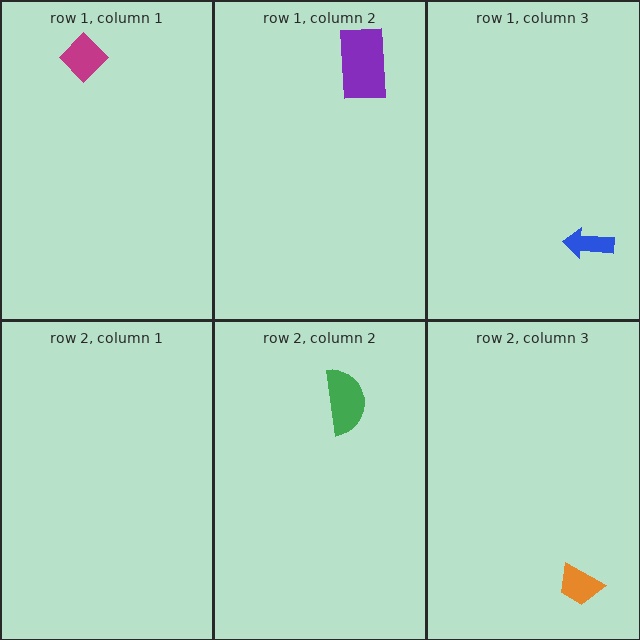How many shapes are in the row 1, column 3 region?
1.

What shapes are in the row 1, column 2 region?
The purple rectangle.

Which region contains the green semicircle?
The row 2, column 2 region.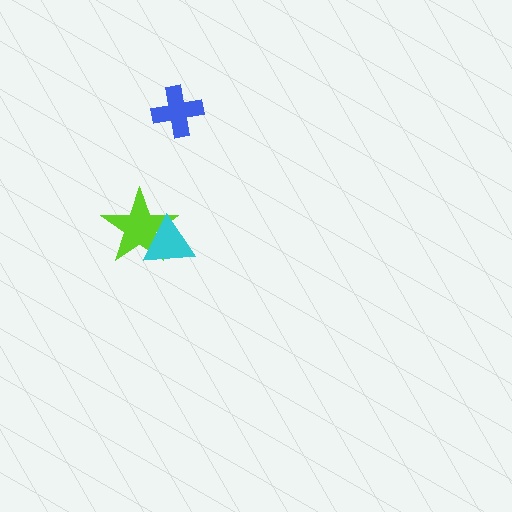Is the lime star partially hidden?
Yes, it is partially covered by another shape.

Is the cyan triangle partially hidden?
No, no other shape covers it.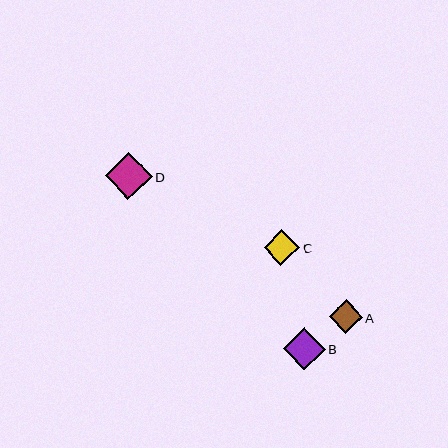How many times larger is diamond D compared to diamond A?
Diamond D is approximately 1.4 times the size of diamond A.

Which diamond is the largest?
Diamond D is the largest with a size of approximately 47 pixels.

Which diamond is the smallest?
Diamond A is the smallest with a size of approximately 33 pixels.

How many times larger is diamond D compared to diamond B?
Diamond D is approximately 1.1 times the size of diamond B.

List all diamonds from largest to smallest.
From largest to smallest: D, B, C, A.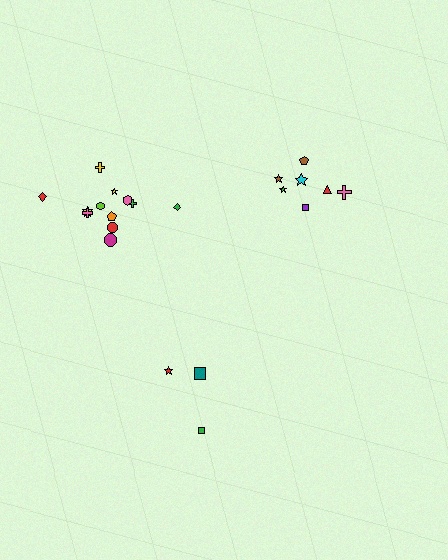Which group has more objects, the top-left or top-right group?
The top-left group.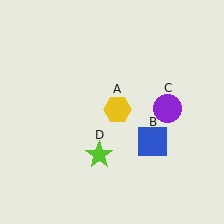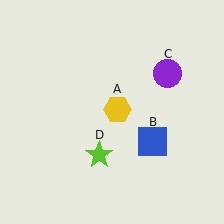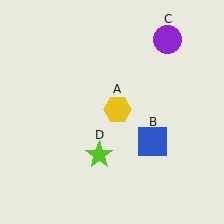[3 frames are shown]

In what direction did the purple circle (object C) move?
The purple circle (object C) moved up.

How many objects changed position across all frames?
1 object changed position: purple circle (object C).